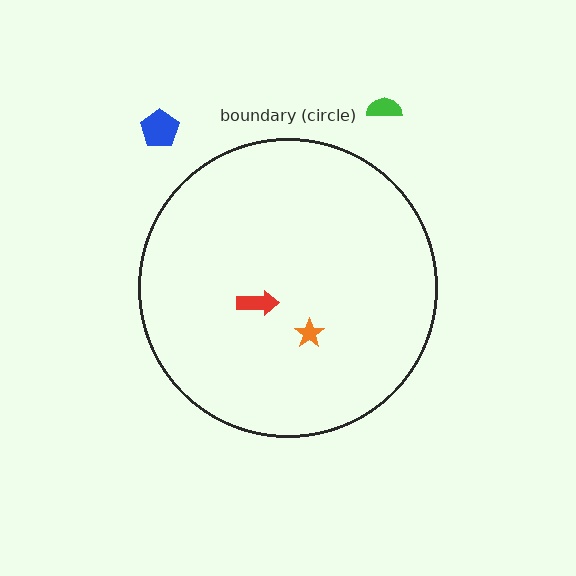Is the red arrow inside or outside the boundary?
Inside.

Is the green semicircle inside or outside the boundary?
Outside.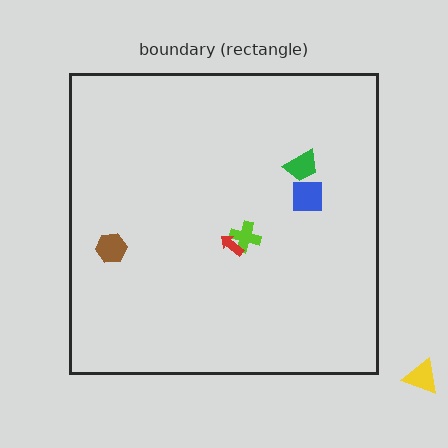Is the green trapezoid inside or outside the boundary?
Inside.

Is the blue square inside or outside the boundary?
Inside.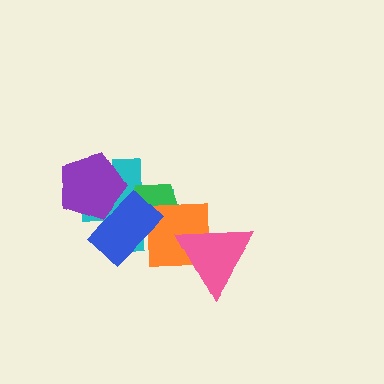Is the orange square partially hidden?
Yes, it is partially covered by another shape.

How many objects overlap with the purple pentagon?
2 objects overlap with the purple pentagon.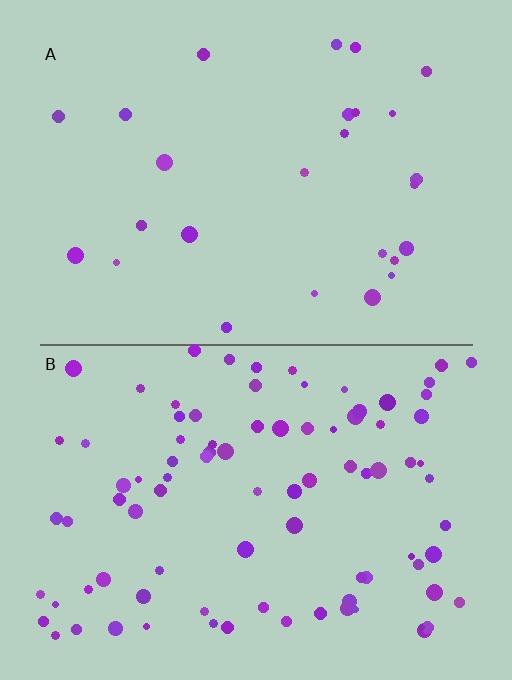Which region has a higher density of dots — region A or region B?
B (the bottom).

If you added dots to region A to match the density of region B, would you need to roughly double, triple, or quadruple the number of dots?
Approximately triple.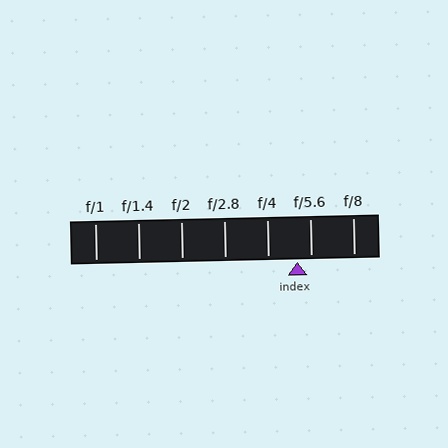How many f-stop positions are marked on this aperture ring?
There are 7 f-stop positions marked.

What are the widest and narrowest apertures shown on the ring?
The widest aperture shown is f/1 and the narrowest is f/8.